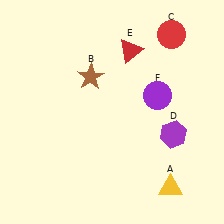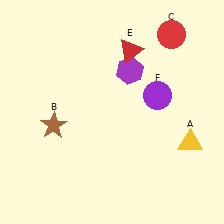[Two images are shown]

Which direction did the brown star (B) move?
The brown star (B) moved down.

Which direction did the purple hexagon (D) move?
The purple hexagon (D) moved up.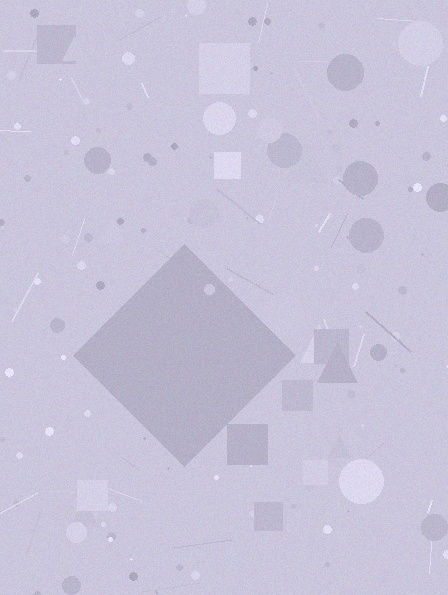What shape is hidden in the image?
A diamond is hidden in the image.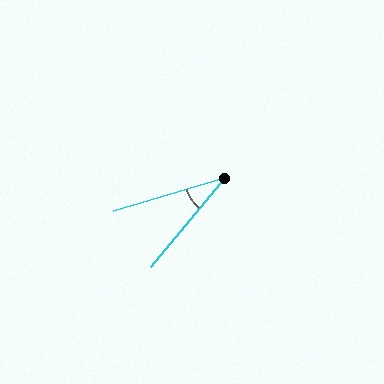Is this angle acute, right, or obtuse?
It is acute.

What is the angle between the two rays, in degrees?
Approximately 33 degrees.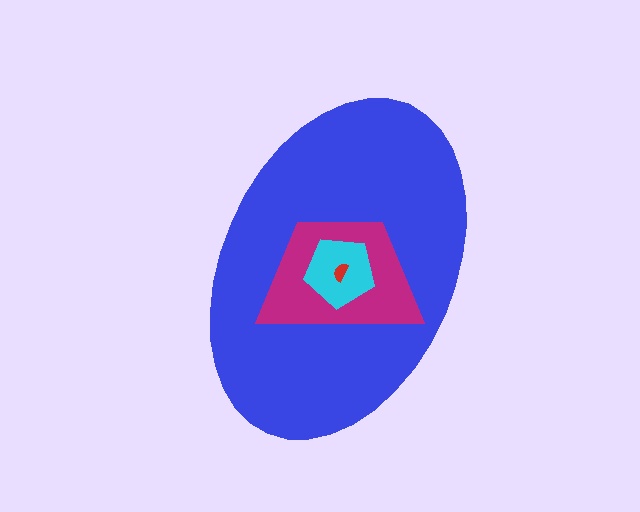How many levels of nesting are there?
4.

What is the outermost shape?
The blue ellipse.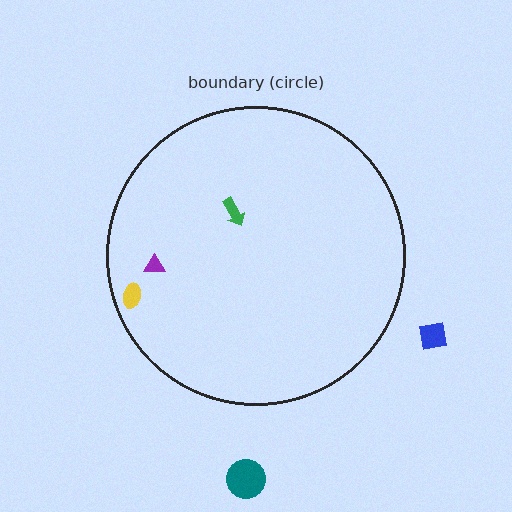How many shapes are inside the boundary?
3 inside, 2 outside.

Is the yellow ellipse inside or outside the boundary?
Inside.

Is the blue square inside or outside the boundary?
Outside.